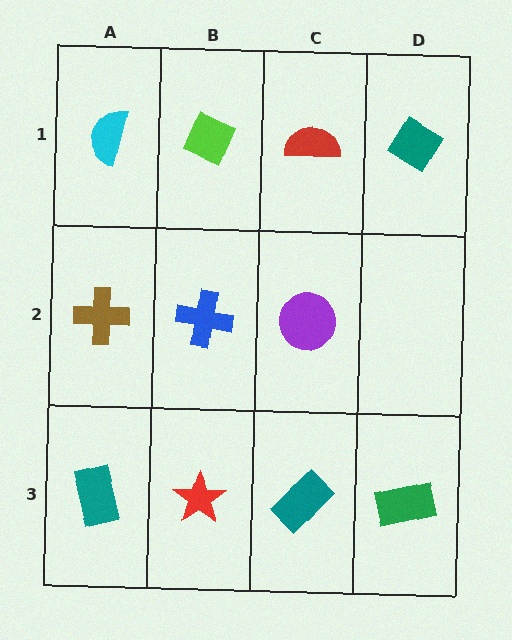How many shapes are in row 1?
4 shapes.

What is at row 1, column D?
A teal diamond.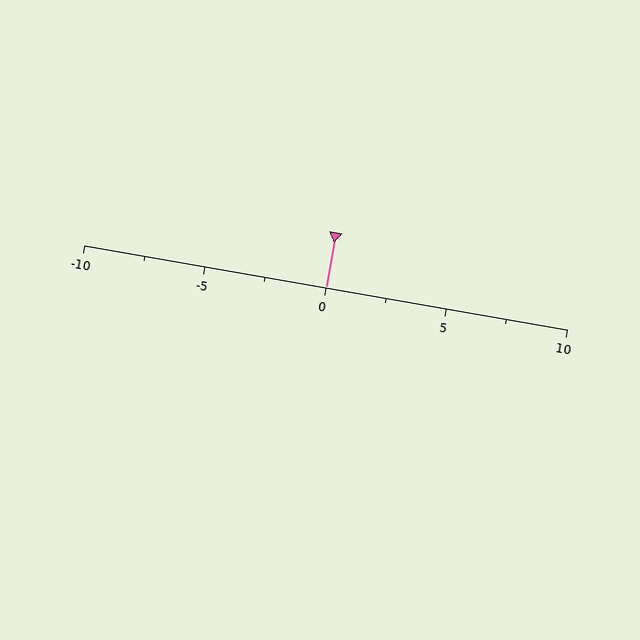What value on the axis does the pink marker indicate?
The marker indicates approximately 0.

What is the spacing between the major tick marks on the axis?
The major ticks are spaced 5 apart.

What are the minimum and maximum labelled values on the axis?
The axis runs from -10 to 10.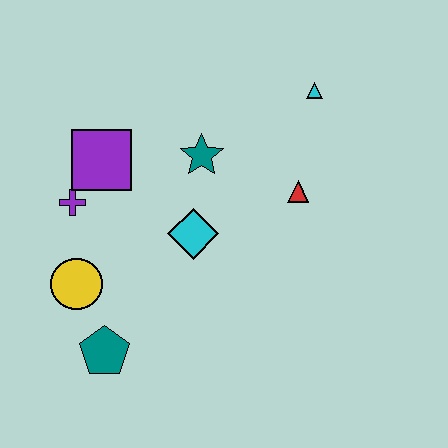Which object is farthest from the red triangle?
The teal pentagon is farthest from the red triangle.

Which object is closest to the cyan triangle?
The red triangle is closest to the cyan triangle.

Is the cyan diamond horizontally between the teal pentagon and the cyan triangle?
Yes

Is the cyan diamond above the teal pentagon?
Yes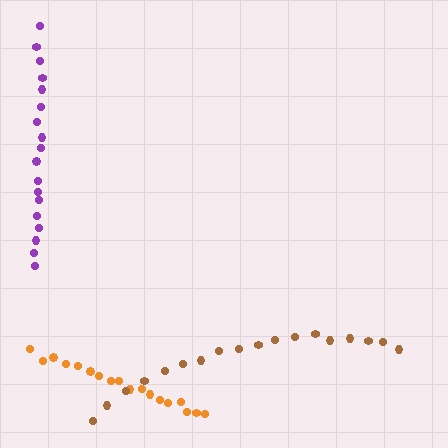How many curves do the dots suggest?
There are 3 distinct paths.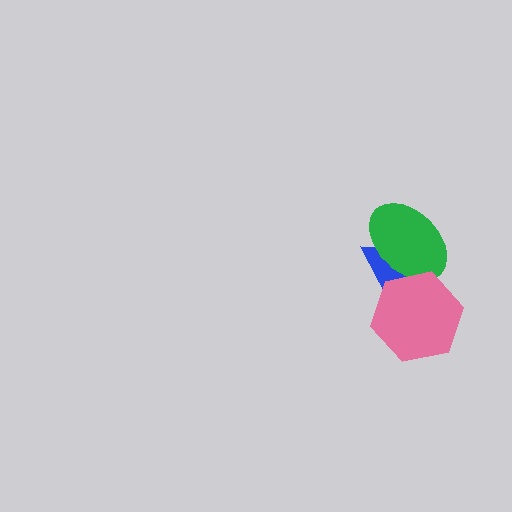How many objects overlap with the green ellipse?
2 objects overlap with the green ellipse.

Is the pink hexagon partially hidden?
No, no other shape covers it.